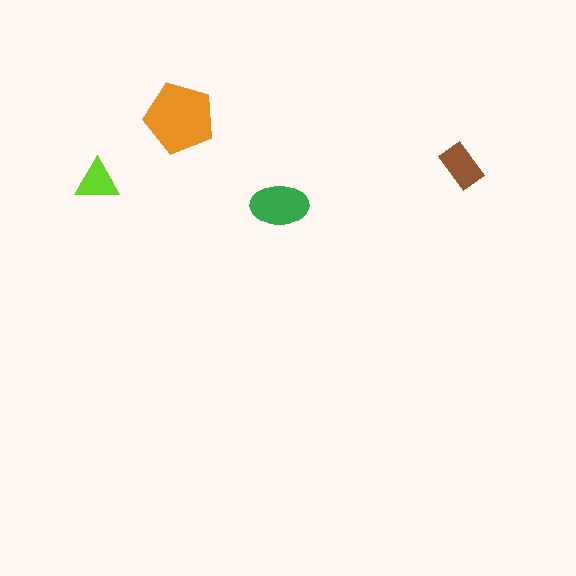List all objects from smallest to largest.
The lime triangle, the brown rectangle, the green ellipse, the orange pentagon.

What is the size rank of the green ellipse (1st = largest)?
2nd.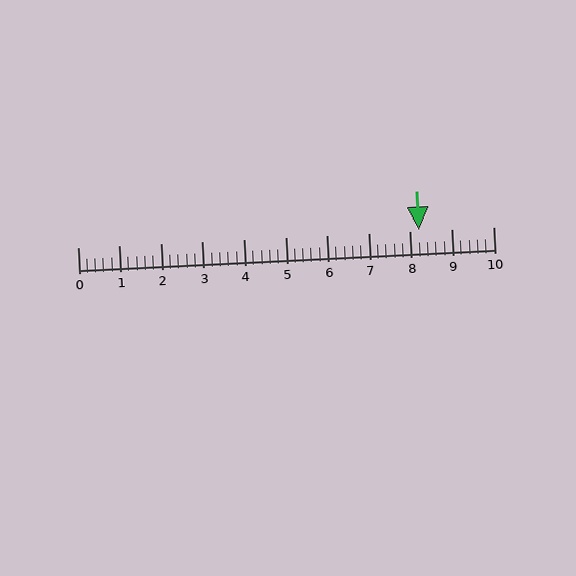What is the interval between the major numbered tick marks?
The major tick marks are spaced 1 units apart.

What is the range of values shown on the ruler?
The ruler shows values from 0 to 10.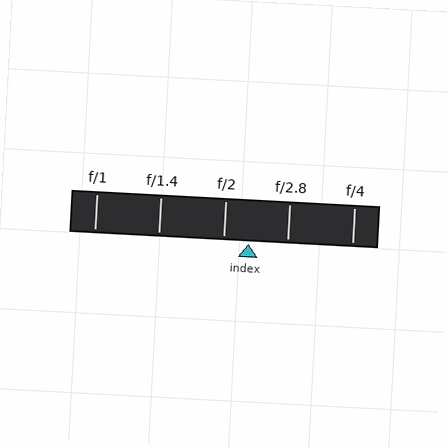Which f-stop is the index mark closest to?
The index mark is closest to f/2.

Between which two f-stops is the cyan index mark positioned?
The index mark is between f/2 and f/2.8.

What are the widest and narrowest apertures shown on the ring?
The widest aperture shown is f/1 and the narrowest is f/4.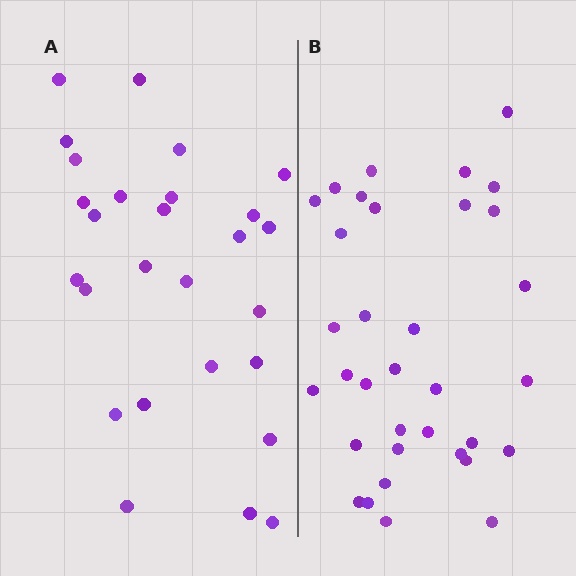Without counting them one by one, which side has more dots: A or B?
Region B (the right region) has more dots.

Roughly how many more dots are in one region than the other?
Region B has roughly 8 or so more dots than region A.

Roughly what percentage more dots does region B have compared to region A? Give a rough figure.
About 25% more.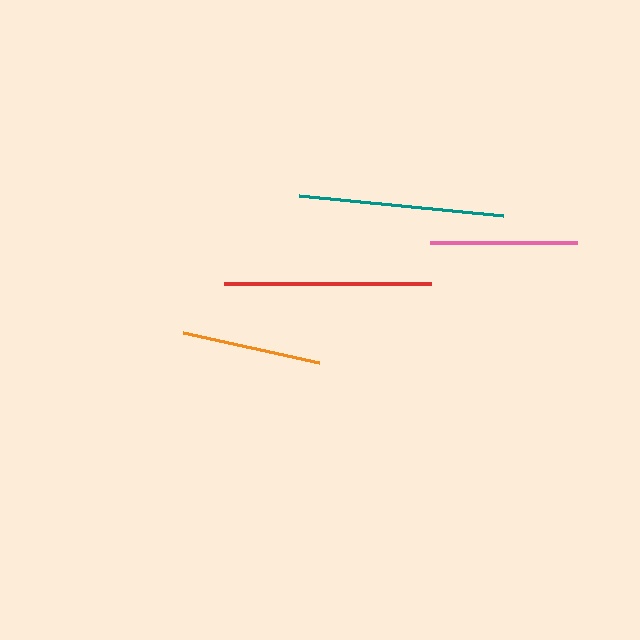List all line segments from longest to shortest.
From longest to shortest: red, teal, pink, orange.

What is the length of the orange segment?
The orange segment is approximately 140 pixels long.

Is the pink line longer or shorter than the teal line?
The teal line is longer than the pink line.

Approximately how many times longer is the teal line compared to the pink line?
The teal line is approximately 1.4 times the length of the pink line.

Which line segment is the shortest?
The orange line is the shortest at approximately 140 pixels.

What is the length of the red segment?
The red segment is approximately 207 pixels long.